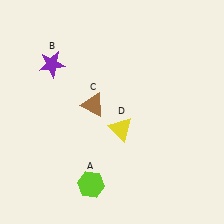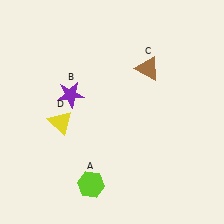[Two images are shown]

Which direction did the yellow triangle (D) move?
The yellow triangle (D) moved left.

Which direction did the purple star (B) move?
The purple star (B) moved down.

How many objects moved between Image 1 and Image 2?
3 objects moved between the two images.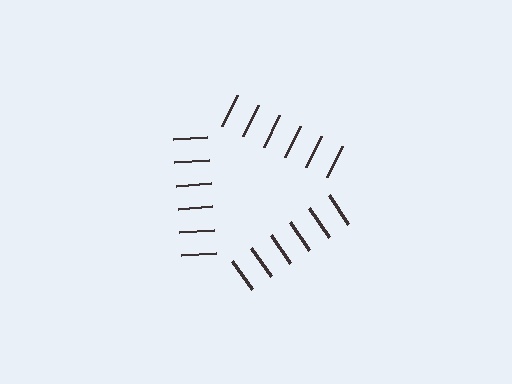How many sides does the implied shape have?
3 sides — the line-ends trace a triangle.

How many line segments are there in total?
18 — 6 along each of the 3 edges.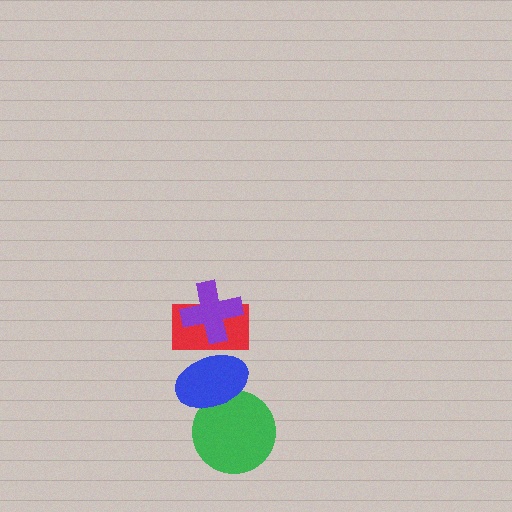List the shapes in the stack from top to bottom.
From top to bottom: the purple cross, the red rectangle, the blue ellipse, the green circle.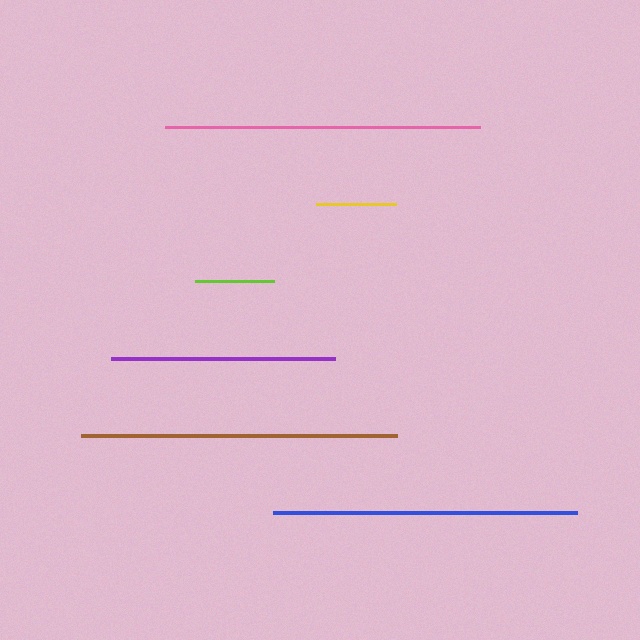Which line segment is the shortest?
The lime line is the shortest at approximately 79 pixels.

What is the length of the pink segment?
The pink segment is approximately 315 pixels long.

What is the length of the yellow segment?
The yellow segment is approximately 80 pixels long.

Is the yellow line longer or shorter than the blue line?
The blue line is longer than the yellow line.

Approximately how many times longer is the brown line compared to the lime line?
The brown line is approximately 4.0 times the length of the lime line.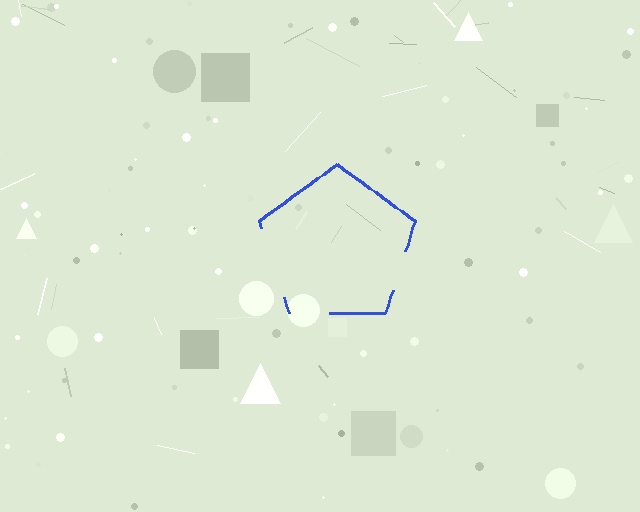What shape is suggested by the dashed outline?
The dashed outline suggests a pentagon.